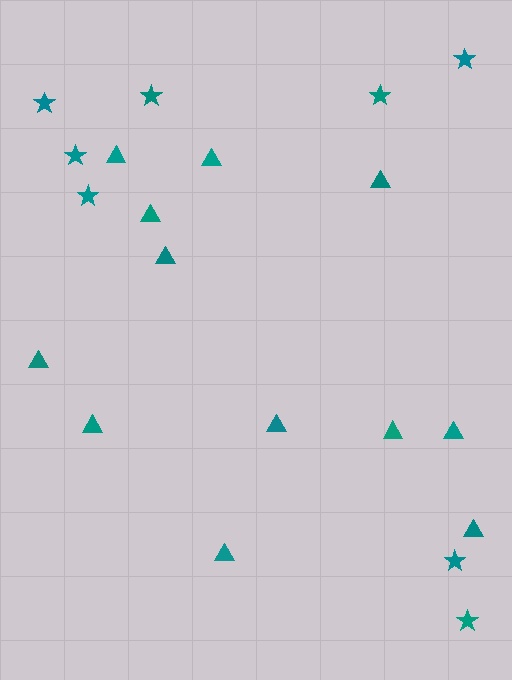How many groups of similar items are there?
There are 2 groups: one group of triangles (12) and one group of stars (8).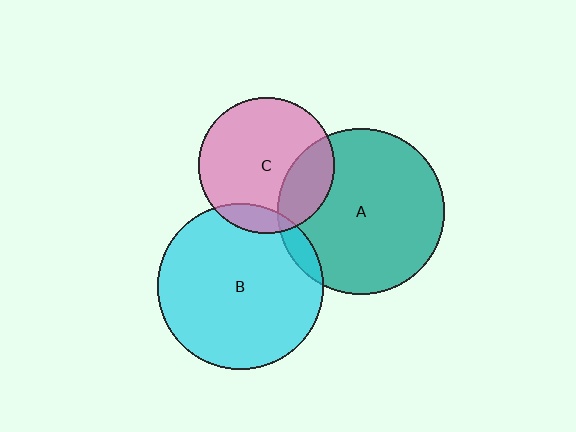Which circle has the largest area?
Circle A (teal).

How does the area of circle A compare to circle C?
Approximately 1.5 times.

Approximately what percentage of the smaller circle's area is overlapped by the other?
Approximately 5%.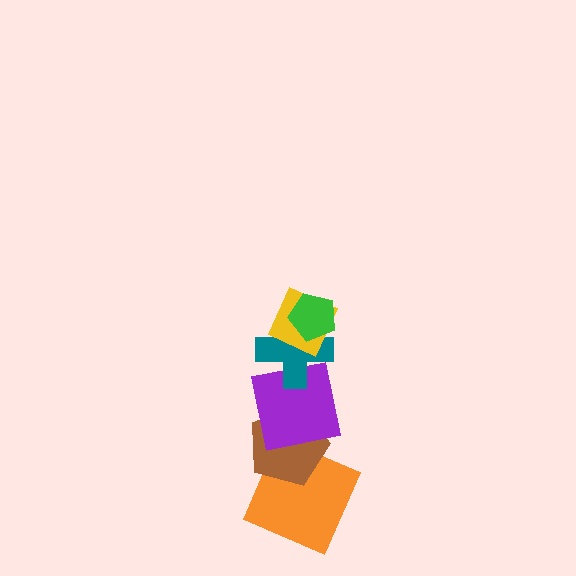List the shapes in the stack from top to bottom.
From top to bottom: the green pentagon, the yellow diamond, the teal cross, the purple square, the brown pentagon, the orange square.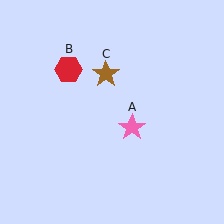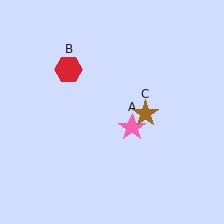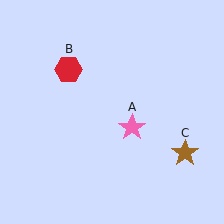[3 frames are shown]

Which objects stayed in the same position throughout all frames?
Pink star (object A) and red hexagon (object B) remained stationary.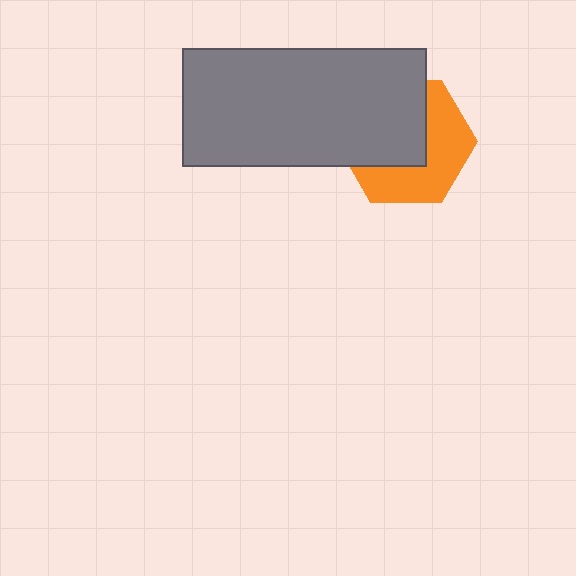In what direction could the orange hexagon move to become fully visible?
The orange hexagon could move toward the lower-right. That would shift it out from behind the gray rectangle entirely.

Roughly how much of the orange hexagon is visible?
About half of it is visible (roughly 48%).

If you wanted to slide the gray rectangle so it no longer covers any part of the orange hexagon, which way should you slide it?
Slide it toward the upper-left — that is the most direct way to separate the two shapes.